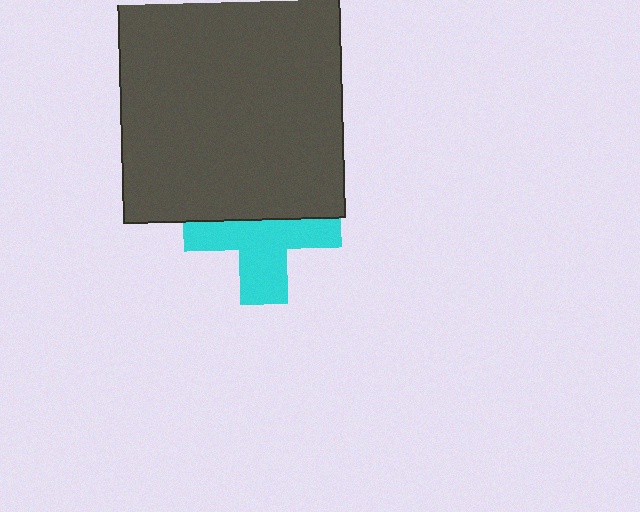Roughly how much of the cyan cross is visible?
About half of it is visible (roughly 55%).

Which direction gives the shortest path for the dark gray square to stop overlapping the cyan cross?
Moving up gives the shortest separation.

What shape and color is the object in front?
The object in front is a dark gray square.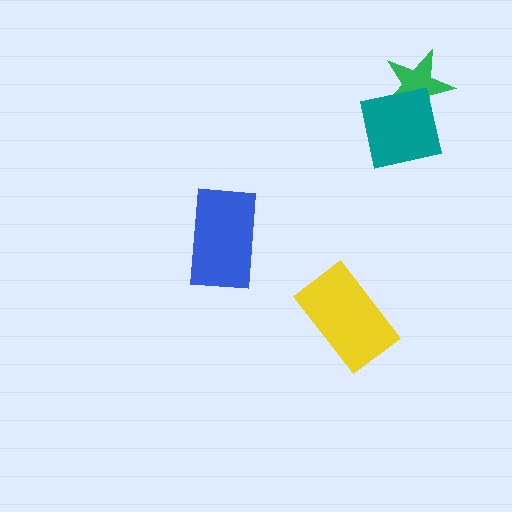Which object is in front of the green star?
The teal square is in front of the green star.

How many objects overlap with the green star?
1 object overlaps with the green star.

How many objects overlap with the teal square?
1 object overlaps with the teal square.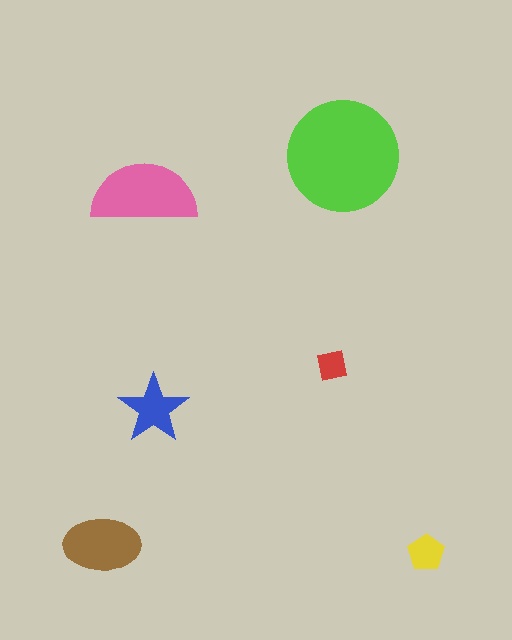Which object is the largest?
The lime circle.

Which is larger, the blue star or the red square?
The blue star.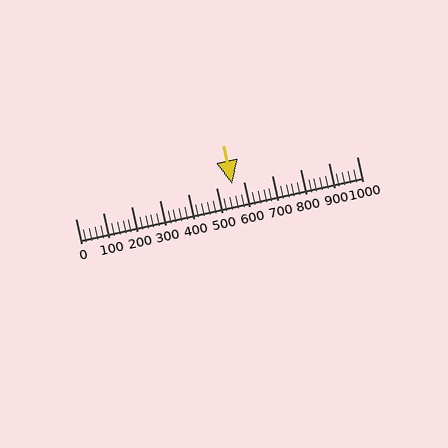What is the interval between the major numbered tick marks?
The major tick marks are spaced 100 units apart.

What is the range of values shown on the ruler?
The ruler shows values from 0 to 1000.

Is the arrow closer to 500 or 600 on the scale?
The arrow is closer to 600.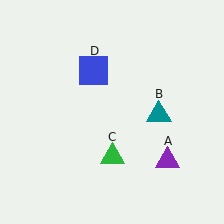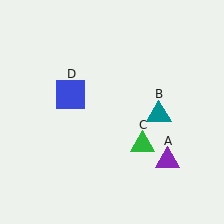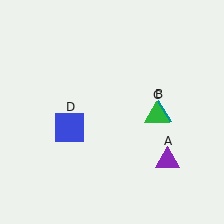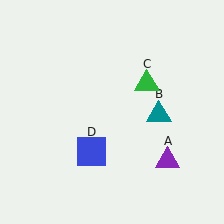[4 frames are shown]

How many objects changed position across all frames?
2 objects changed position: green triangle (object C), blue square (object D).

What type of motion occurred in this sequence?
The green triangle (object C), blue square (object D) rotated counterclockwise around the center of the scene.